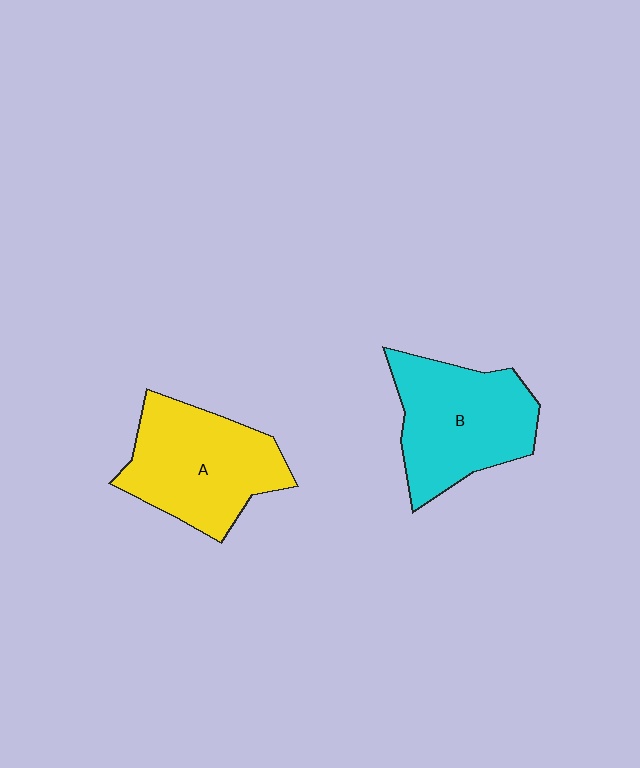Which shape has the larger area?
Shape A (yellow).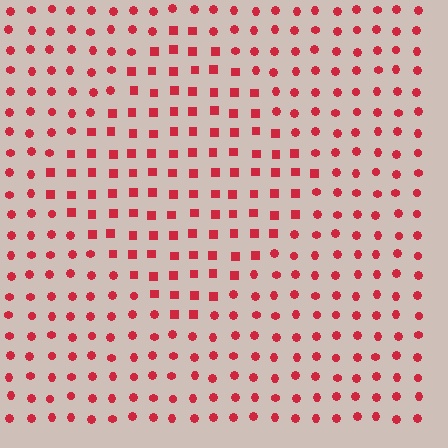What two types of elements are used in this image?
The image uses squares inside the diamond region and circles outside it.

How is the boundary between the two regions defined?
The boundary is defined by a change in element shape: squares inside vs. circles outside. All elements share the same color and spacing.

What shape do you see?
I see a diamond.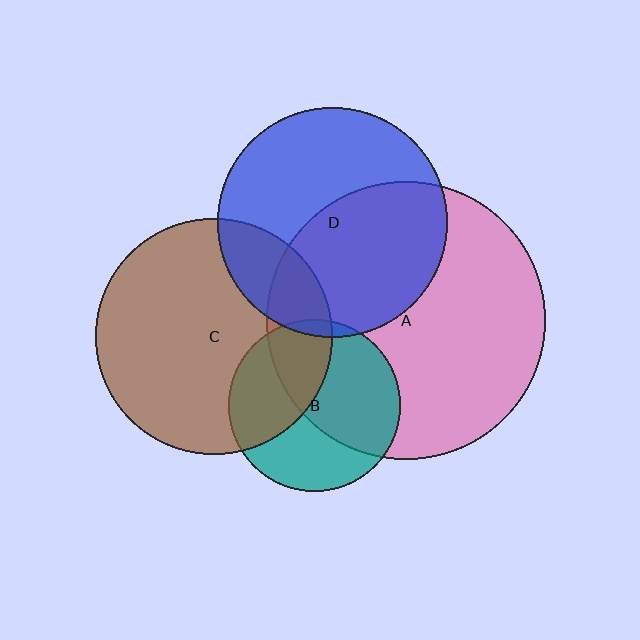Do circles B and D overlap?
Yes.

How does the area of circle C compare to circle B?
Approximately 1.9 times.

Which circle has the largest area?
Circle A (pink).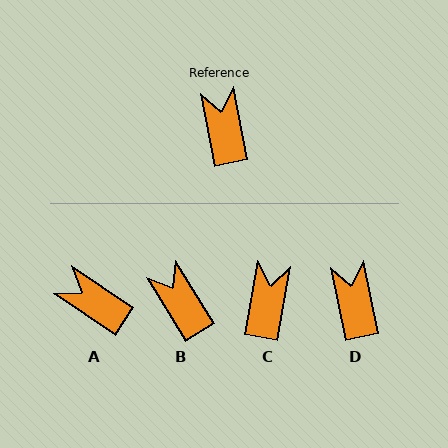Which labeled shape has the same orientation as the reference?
D.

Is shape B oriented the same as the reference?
No, it is off by about 20 degrees.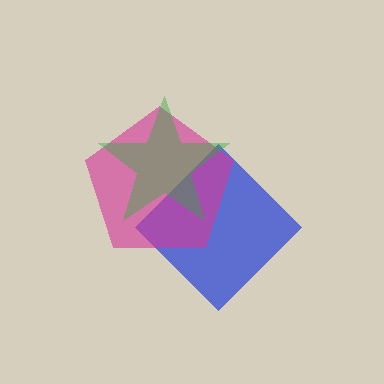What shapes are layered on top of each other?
The layered shapes are: a blue diamond, a magenta pentagon, a green star.